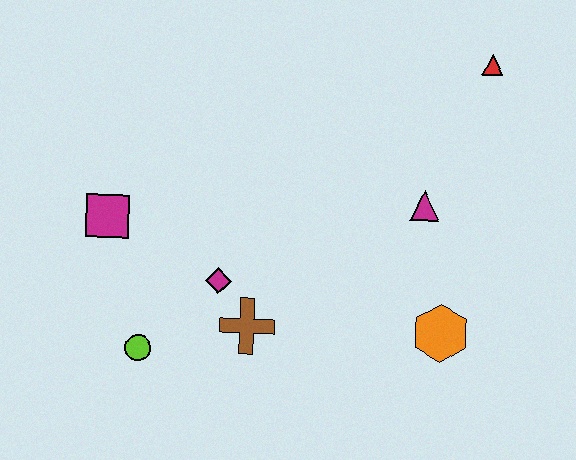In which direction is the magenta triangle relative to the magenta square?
The magenta triangle is to the right of the magenta square.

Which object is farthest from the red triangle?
The lime circle is farthest from the red triangle.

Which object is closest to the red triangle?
The magenta triangle is closest to the red triangle.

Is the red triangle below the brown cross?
No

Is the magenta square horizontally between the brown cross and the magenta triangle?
No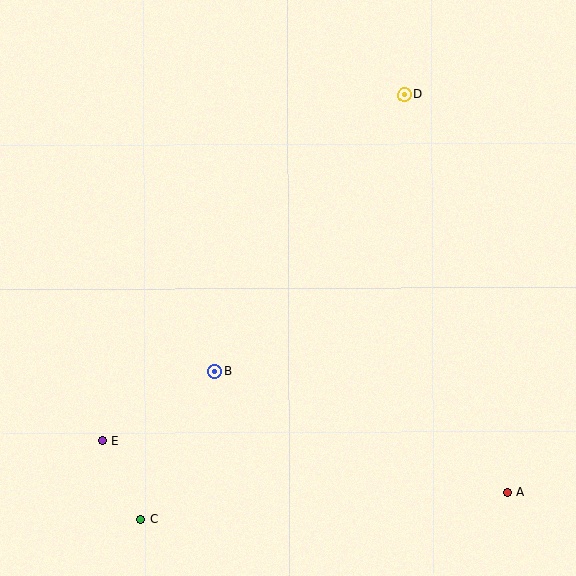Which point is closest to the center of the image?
Point B at (215, 372) is closest to the center.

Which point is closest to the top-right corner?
Point D is closest to the top-right corner.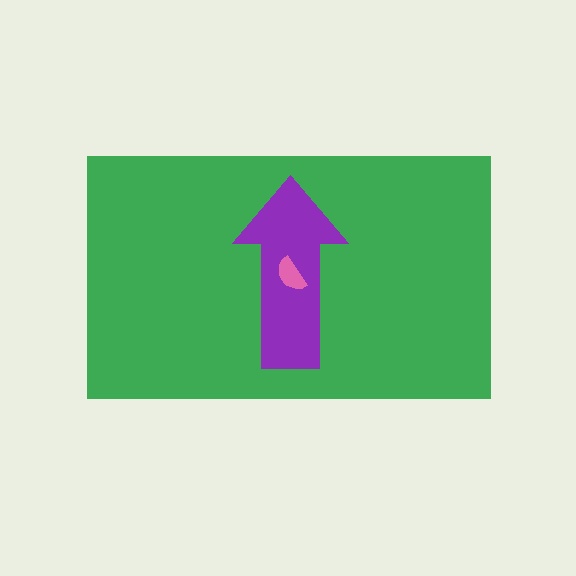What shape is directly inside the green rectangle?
The purple arrow.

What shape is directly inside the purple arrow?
The pink semicircle.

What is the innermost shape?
The pink semicircle.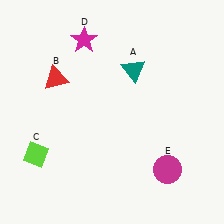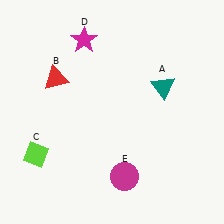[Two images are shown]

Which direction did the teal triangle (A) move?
The teal triangle (A) moved right.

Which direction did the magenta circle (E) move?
The magenta circle (E) moved left.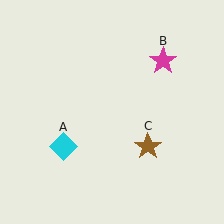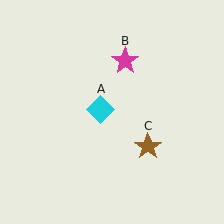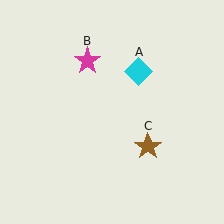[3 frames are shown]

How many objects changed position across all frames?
2 objects changed position: cyan diamond (object A), magenta star (object B).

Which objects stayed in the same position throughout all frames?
Brown star (object C) remained stationary.